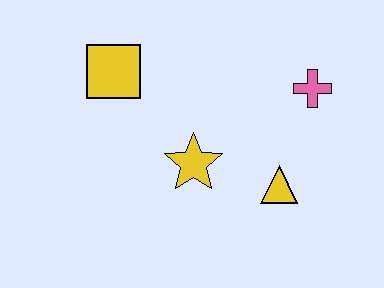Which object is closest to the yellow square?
The yellow star is closest to the yellow square.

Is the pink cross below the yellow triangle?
No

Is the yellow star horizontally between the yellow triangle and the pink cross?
No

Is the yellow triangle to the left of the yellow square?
No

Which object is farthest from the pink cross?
The yellow square is farthest from the pink cross.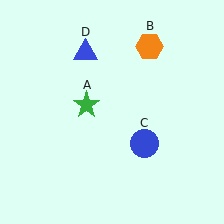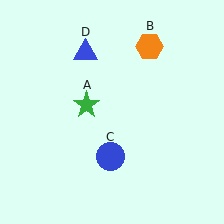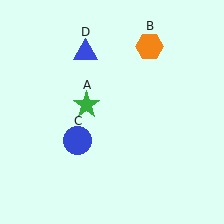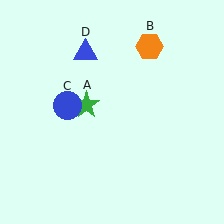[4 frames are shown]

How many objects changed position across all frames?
1 object changed position: blue circle (object C).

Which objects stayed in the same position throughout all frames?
Green star (object A) and orange hexagon (object B) and blue triangle (object D) remained stationary.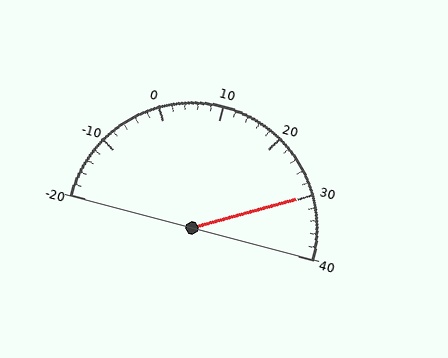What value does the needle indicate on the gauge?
The needle indicates approximately 30.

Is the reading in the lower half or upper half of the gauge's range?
The reading is in the upper half of the range (-20 to 40).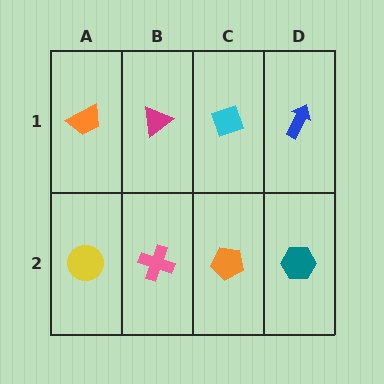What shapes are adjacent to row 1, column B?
A pink cross (row 2, column B), an orange trapezoid (row 1, column A), a cyan diamond (row 1, column C).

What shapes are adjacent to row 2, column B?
A magenta triangle (row 1, column B), a yellow circle (row 2, column A), an orange pentagon (row 2, column C).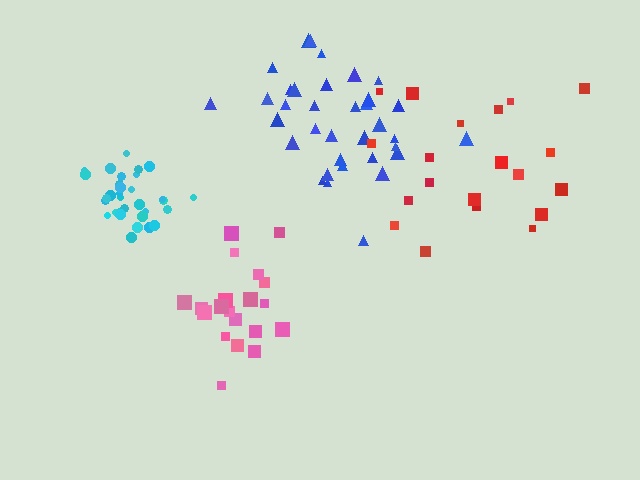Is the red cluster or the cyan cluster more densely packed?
Cyan.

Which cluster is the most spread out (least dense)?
Red.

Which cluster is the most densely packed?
Cyan.